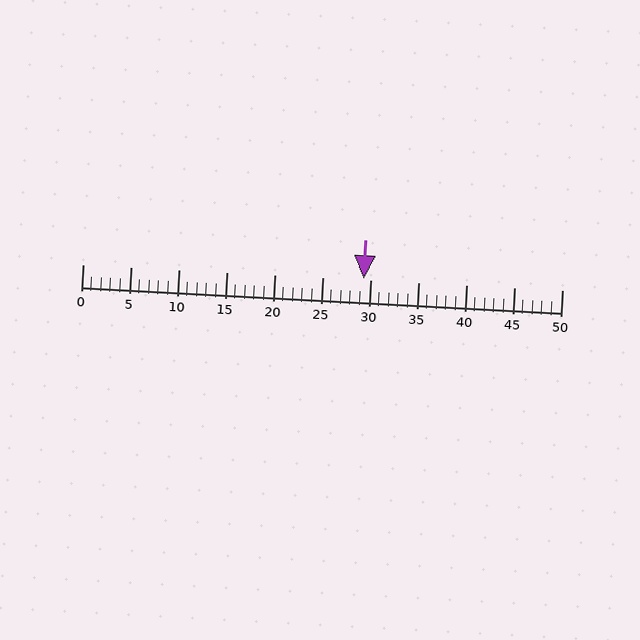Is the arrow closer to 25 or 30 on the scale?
The arrow is closer to 30.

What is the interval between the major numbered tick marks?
The major tick marks are spaced 5 units apart.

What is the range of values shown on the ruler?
The ruler shows values from 0 to 50.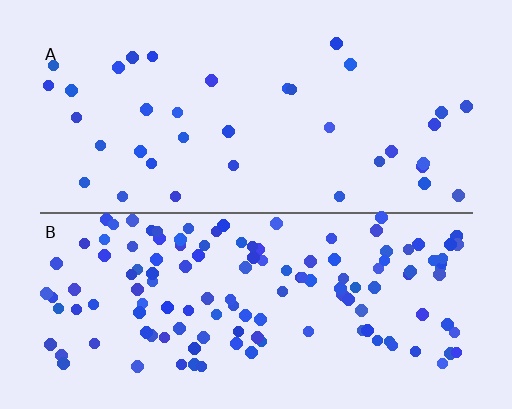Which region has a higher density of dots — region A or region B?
B (the bottom).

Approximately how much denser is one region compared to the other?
Approximately 3.7× — region B over region A.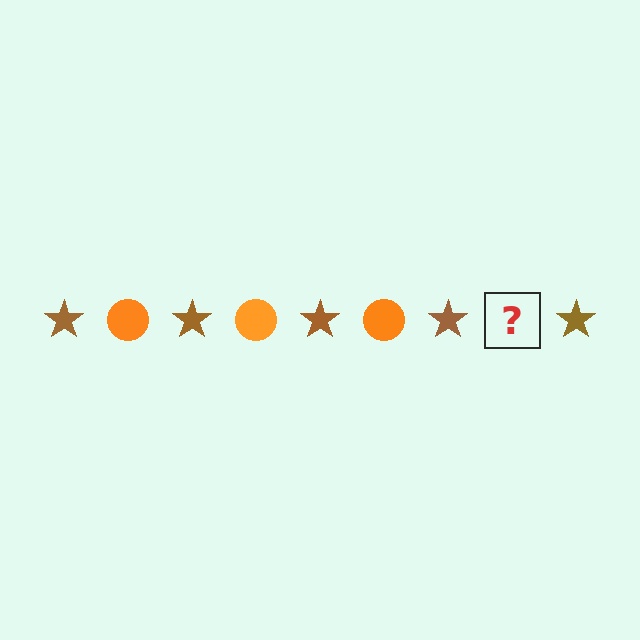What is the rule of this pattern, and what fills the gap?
The rule is that the pattern alternates between brown star and orange circle. The gap should be filled with an orange circle.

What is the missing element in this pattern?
The missing element is an orange circle.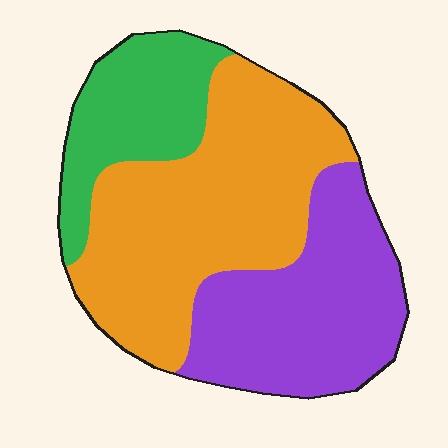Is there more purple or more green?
Purple.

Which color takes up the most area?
Orange, at roughly 45%.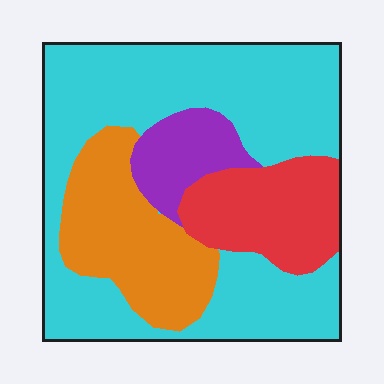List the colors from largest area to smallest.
From largest to smallest: cyan, orange, red, purple.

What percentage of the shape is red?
Red covers 16% of the shape.